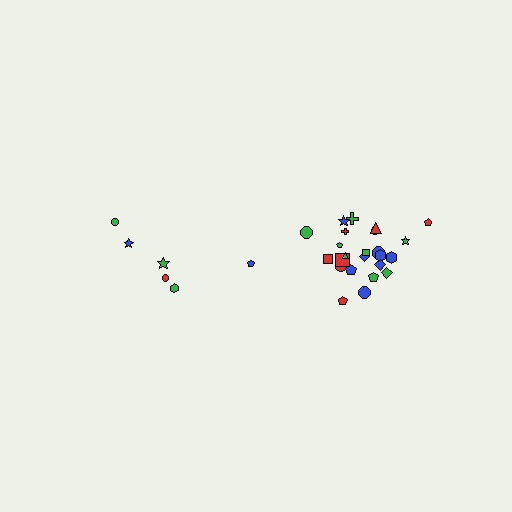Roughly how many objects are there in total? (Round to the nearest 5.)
Roughly 30 objects in total.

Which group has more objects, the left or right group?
The right group.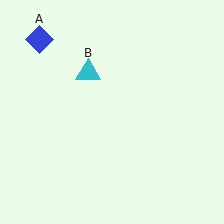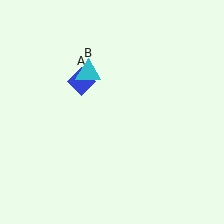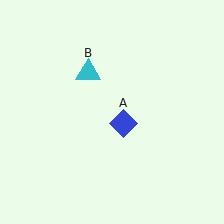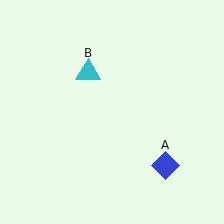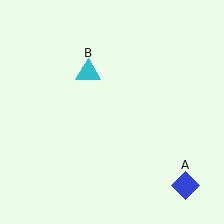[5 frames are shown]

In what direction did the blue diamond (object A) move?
The blue diamond (object A) moved down and to the right.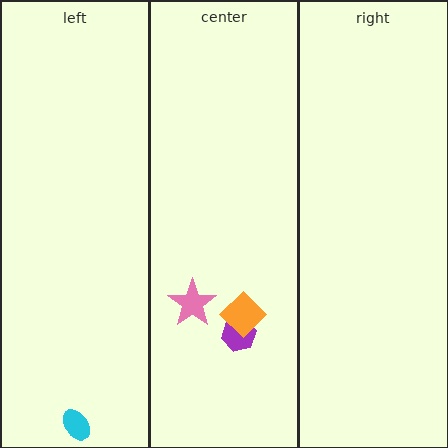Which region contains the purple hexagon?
The center region.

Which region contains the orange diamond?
The center region.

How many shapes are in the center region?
3.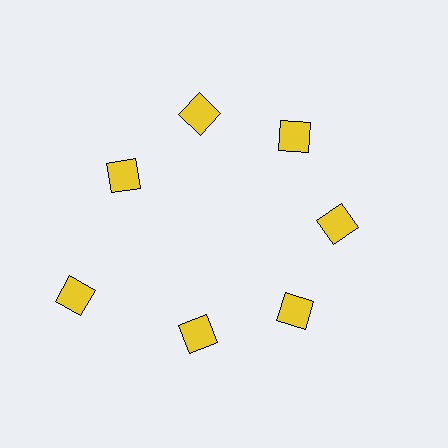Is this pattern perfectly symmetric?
No. The 7 yellow diamonds are arranged in a ring, but one element near the 8 o'clock position is pushed outward from the center, breaking the 7-fold rotational symmetry.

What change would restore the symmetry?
The symmetry would be restored by moving it inward, back onto the ring so that all 7 diamonds sit at equal angles and equal distance from the center.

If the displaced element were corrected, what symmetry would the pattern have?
It would have 7-fold rotational symmetry — the pattern would map onto itself every 51 degrees.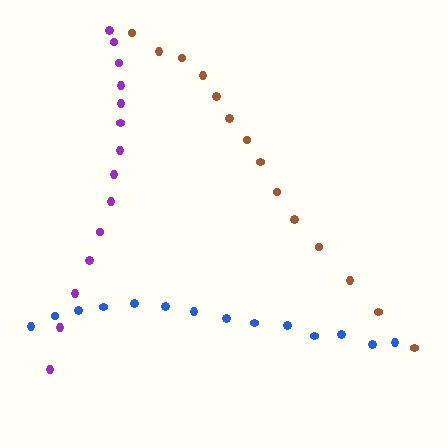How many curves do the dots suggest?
There are 3 distinct paths.